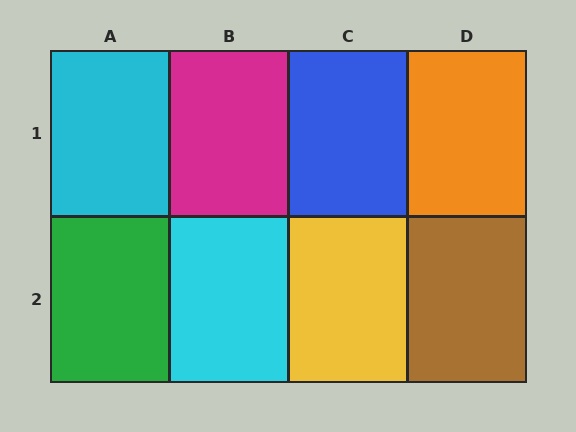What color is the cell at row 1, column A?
Cyan.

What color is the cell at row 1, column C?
Blue.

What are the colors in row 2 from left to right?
Green, cyan, yellow, brown.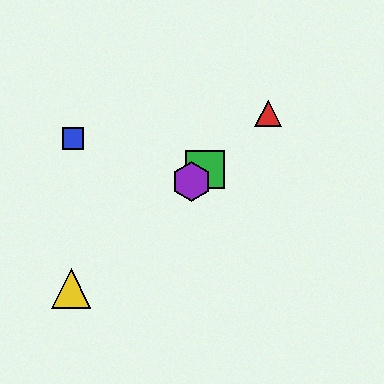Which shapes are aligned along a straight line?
The red triangle, the green square, the yellow triangle, the purple hexagon are aligned along a straight line.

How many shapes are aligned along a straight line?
4 shapes (the red triangle, the green square, the yellow triangle, the purple hexagon) are aligned along a straight line.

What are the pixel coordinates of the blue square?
The blue square is at (73, 139).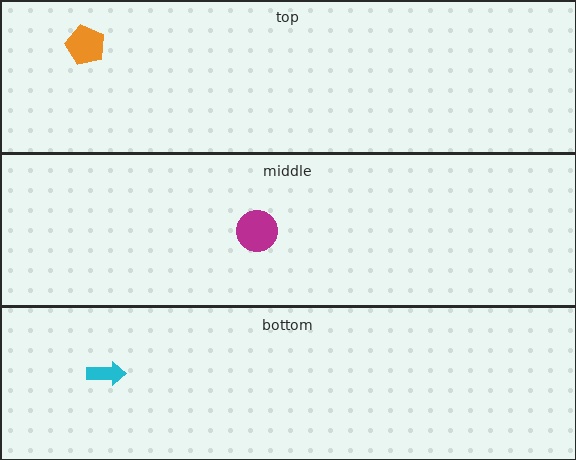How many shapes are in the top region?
1.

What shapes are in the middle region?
The magenta circle.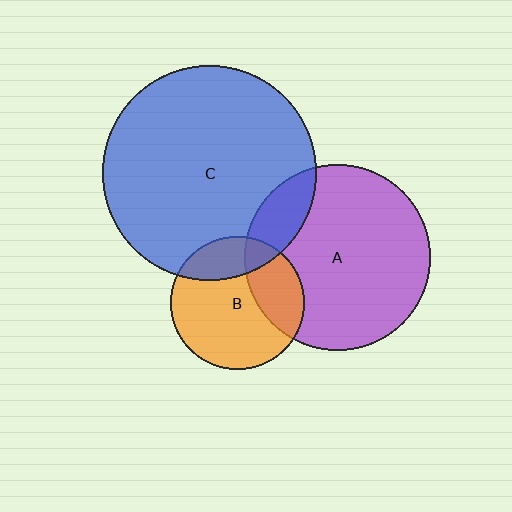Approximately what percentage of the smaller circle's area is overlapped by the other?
Approximately 15%.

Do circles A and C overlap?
Yes.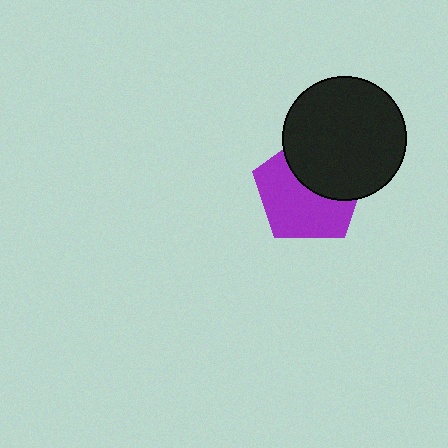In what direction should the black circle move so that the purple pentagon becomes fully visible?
The black circle should move toward the upper-right. That is the shortest direction to clear the overlap and leave the purple pentagon fully visible.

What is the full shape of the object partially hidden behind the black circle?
The partially hidden object is a purple pentagon.